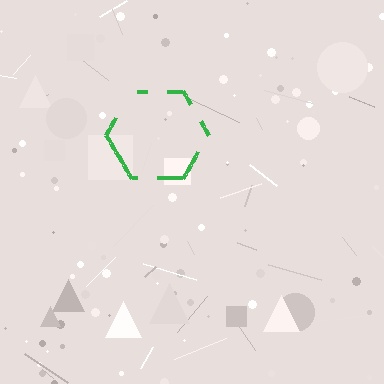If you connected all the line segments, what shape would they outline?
They would outline a hexagon.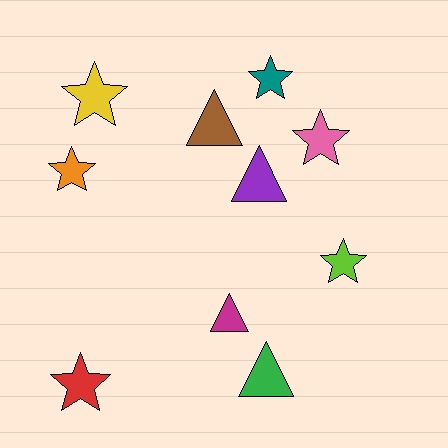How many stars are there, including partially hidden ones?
There are 6 stars.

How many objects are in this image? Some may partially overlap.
There are 10 objects.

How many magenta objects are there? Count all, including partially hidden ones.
There is 1 magenta object.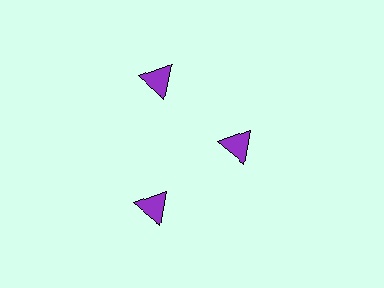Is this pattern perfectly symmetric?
No. The 3 purple triangles are arranged in a ring, but one element near the 3 o'clock position is pulled inward toward the center, breaking the 3-fold rotational symmetry.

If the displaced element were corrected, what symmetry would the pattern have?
It would have 3-fold rotational symmetry — the pattern would map onto itself every 120 degrees.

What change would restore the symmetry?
The symmetry would be restored by moving it outward, back onto the ring so that all 3 triangles sit at equal angles and equal distance from the center.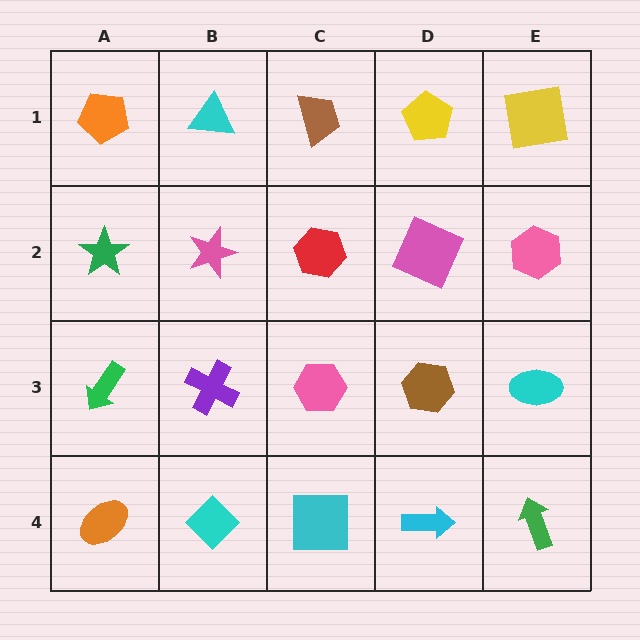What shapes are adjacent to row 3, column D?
A pink square (row 2, column D), a cyan arrow (row 4, column D), a pink hexagon (row 3, column C), a cyan ellipse (row 3, column E).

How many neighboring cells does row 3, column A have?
3.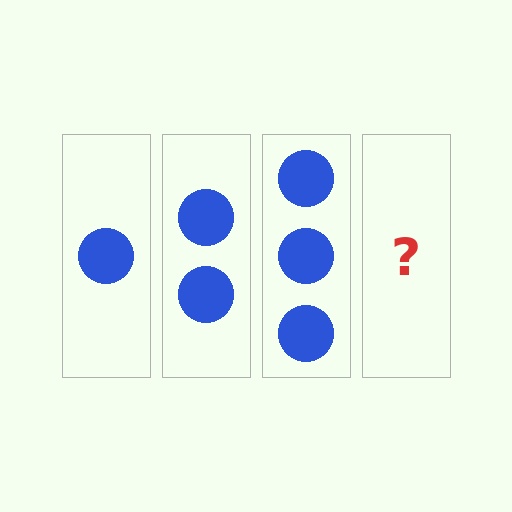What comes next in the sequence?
The next element should be 4 circles.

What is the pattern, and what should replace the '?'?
The pattern is that each step adds one more circle. The '?' should be 4 circles.